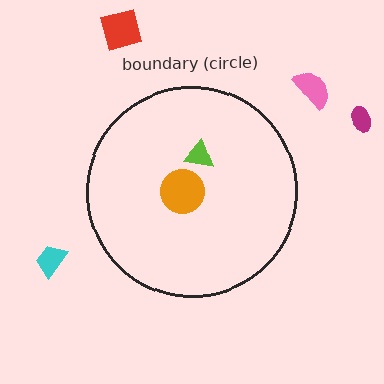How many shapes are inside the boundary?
2 inside, 4 outside.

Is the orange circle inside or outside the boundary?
Inside.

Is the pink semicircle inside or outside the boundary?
Outside.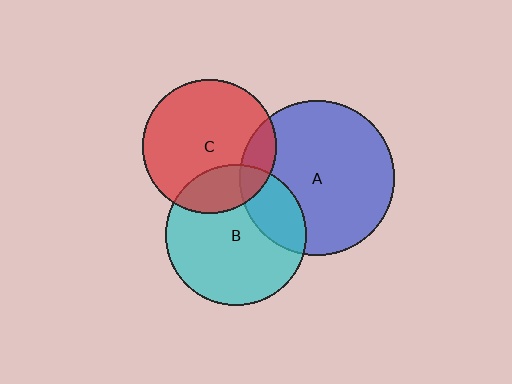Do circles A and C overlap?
Yes.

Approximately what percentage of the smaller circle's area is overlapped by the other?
Approximately 15%.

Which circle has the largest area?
Circle A (blue).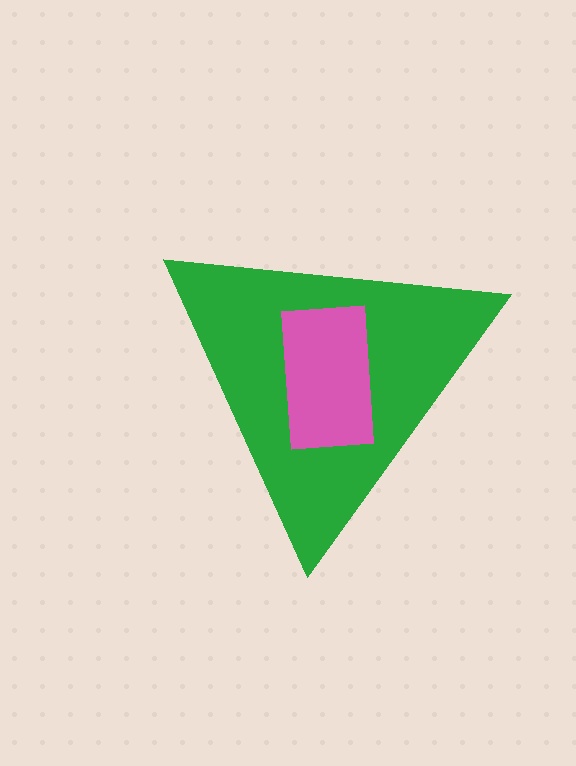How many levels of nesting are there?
2.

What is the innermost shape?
The pink rectangle.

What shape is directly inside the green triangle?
The pink rectangle.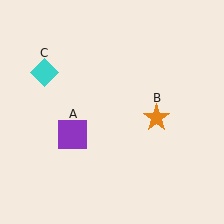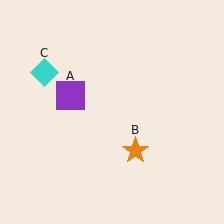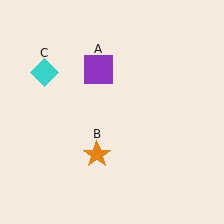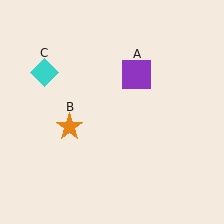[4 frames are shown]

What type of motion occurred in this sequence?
The purple square (object A), orange star (object B) rotated clockwise around the center of the scene.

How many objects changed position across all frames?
2 objects changed position: purple square (object A), orange star (object B).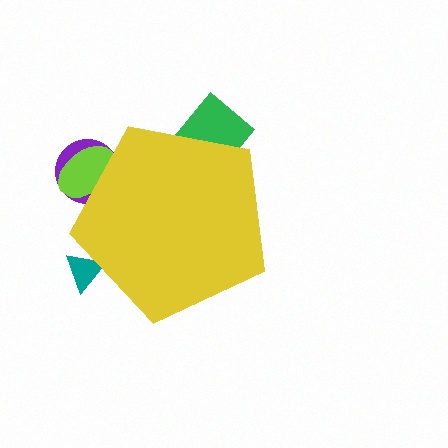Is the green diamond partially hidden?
Yes, the green diamond is partially hidden behind the yellow pentagon.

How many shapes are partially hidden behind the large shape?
4 shapes are partially hidden.